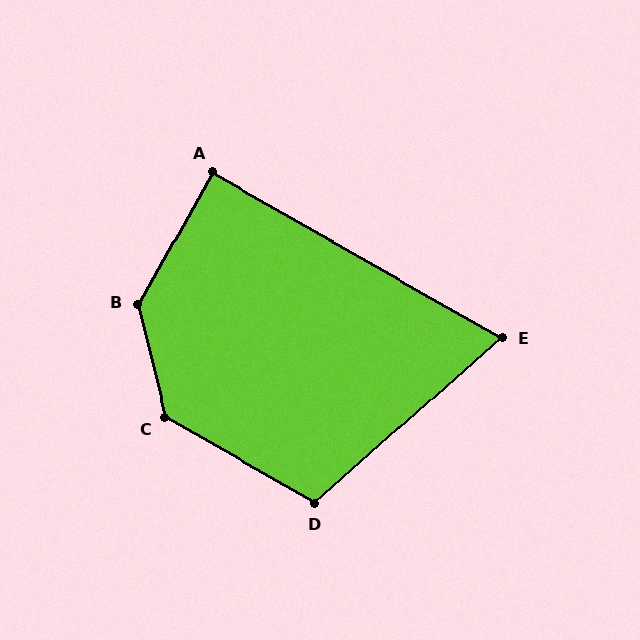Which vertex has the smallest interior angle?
E, at approximately 71 degrees.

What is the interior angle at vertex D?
Approximately 109 degrees (obtuse).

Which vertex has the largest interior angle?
B, at approximately 137 degrees.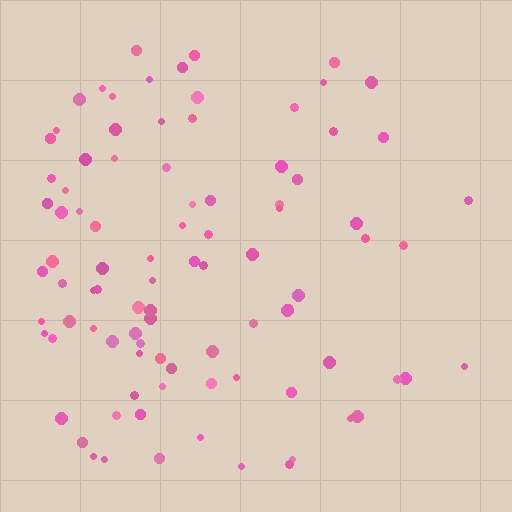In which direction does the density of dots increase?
From right to left, with the left side densest.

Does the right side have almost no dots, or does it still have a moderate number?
Still a moderate number, just noticeably fewer than the left.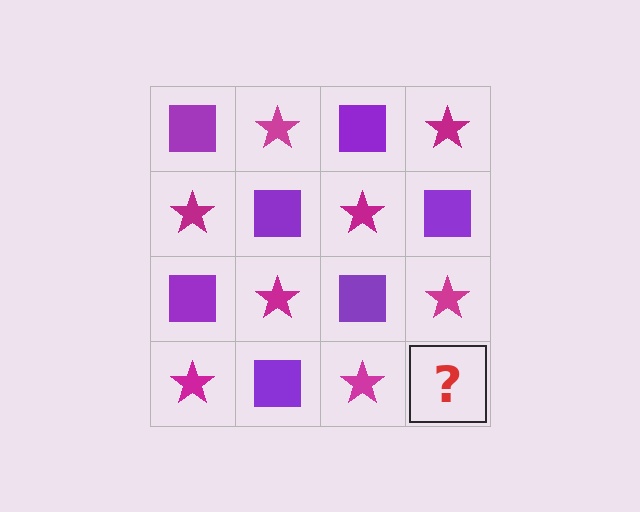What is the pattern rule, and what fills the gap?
The rule is that it alternates purple square and magenta star in a checkerboard pattern. The gap should be filled with a purple square.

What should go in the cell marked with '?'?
The missing cell should contain a purple square.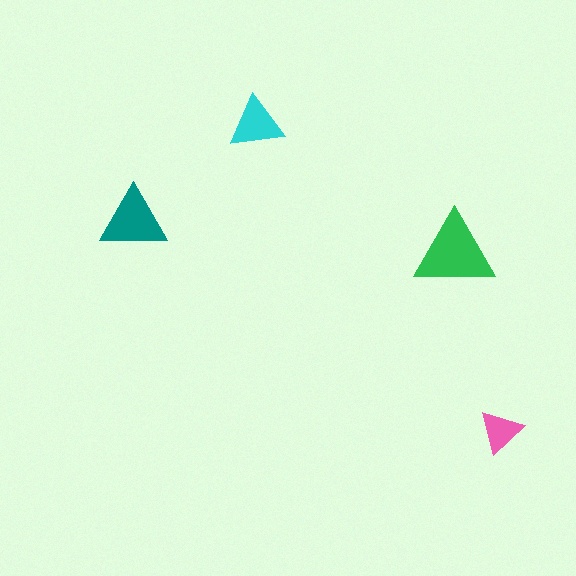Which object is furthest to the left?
The teal triangle is leftmost.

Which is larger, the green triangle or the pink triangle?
The green one.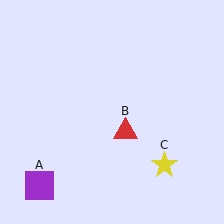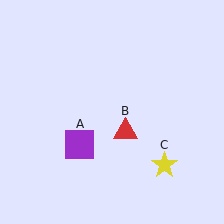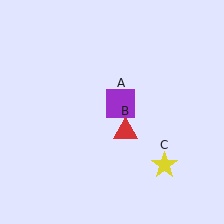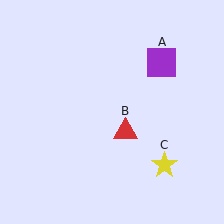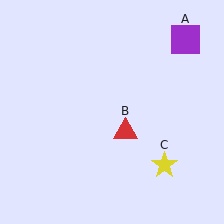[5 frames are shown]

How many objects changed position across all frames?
1 object changed position: purple square (object A).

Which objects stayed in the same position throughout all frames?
Red triangle (object B) and yellow star (object C) remained stationary.